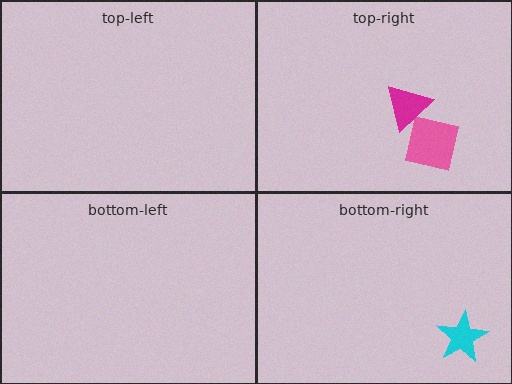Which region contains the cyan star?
The bottom-right region.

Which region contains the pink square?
The top-right region.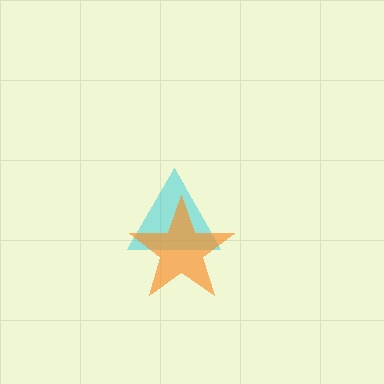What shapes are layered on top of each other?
The layered shapes are: a cyan triangle, an orange star.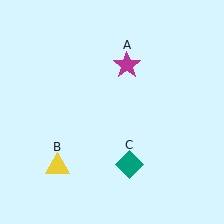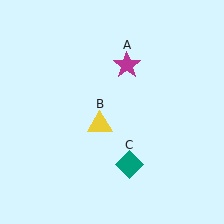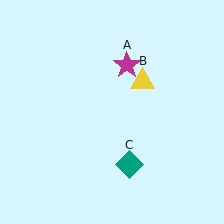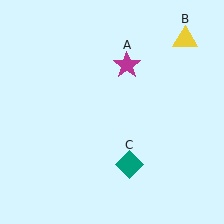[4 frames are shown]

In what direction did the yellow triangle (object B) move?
The yellow triangle (object B) moved up and to the right.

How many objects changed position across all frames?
1 object changed position: yellow triangle (object B).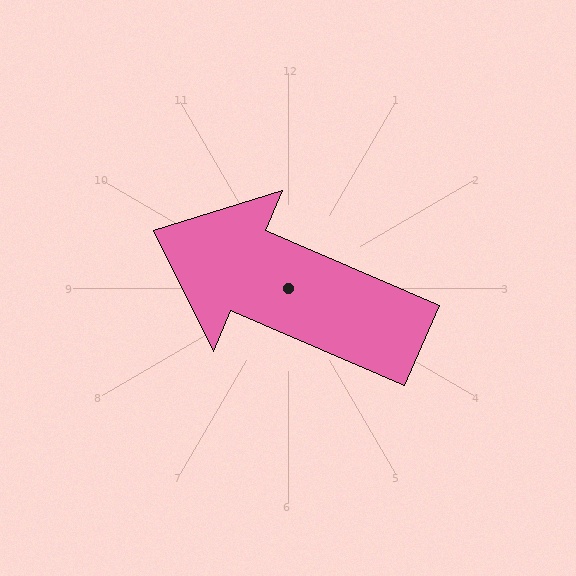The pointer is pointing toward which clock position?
Roughly 10 o'clock.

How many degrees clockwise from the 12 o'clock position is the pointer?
Approximately 293 degrees.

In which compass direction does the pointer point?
Northwest.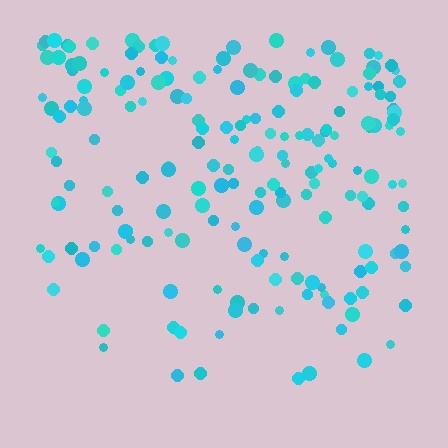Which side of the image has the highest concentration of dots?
The top.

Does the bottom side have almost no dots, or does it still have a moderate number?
Still a moderate number, just noticeably fewer than the top.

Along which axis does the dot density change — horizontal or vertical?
Vertical.